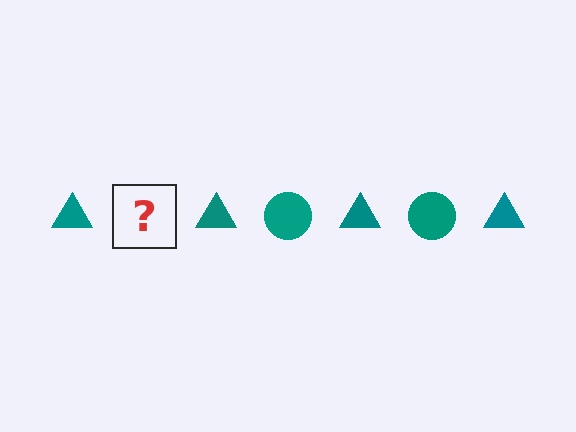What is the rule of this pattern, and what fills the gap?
The rule is that the pattern cycles through triangle, circle shapes in teal. The gap should be filled with a teal circle.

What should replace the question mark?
The question mark should be replaced with a teal circle.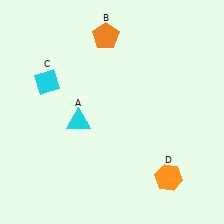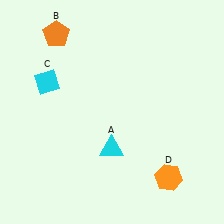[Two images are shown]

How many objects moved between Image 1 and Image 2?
2 objects moved between the two images.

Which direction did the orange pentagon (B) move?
The orange pentagon (B) moved left.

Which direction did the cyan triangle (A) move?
The cyan triangle (A) moved right.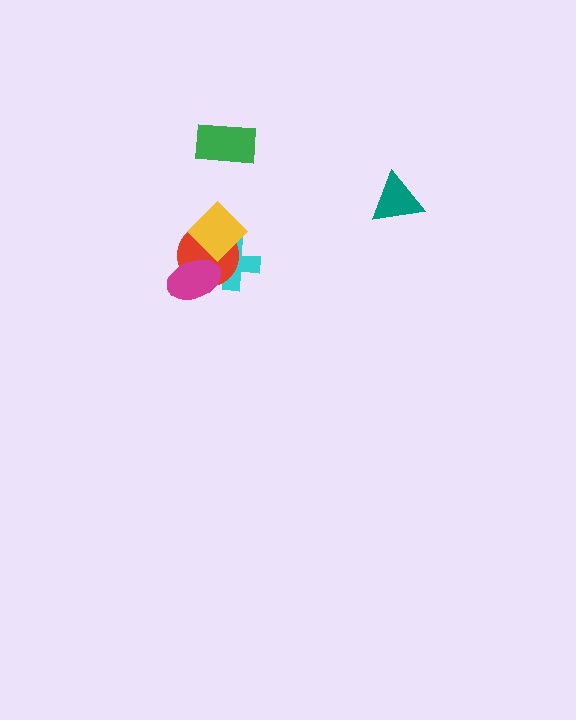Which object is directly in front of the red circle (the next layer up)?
The yellow diamond is directly in front of the red circle.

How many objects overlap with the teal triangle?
0 objects overlap with the teal triangle.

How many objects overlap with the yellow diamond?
2 objects overlap with the yellow diamond.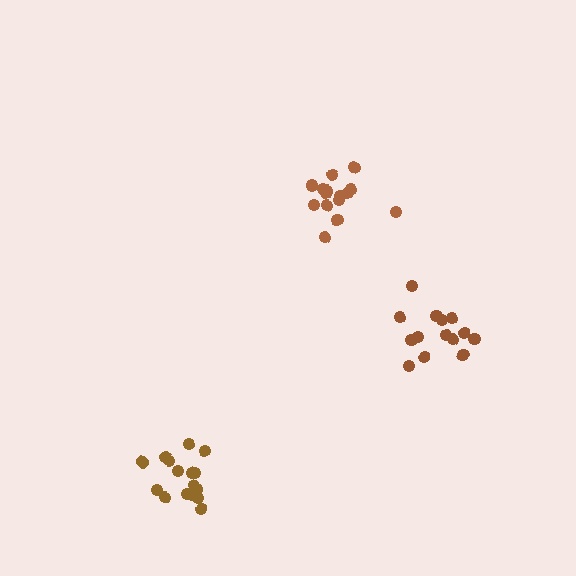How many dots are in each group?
Group 1: 14 dots, Group 2: 16 dots, Group 3: 15 dots (45 total).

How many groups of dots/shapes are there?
There are 3 groups.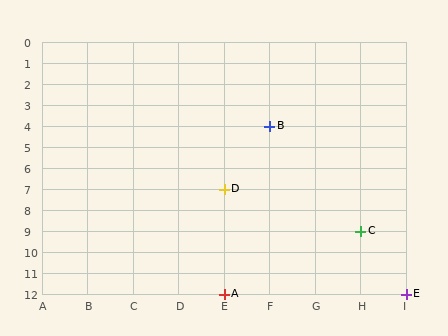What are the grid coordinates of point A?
Point A is at grid coordinates (E, 12).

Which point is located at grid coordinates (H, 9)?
Point C is at (H, 9).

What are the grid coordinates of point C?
Point C is at grid coordinates (H, 9).